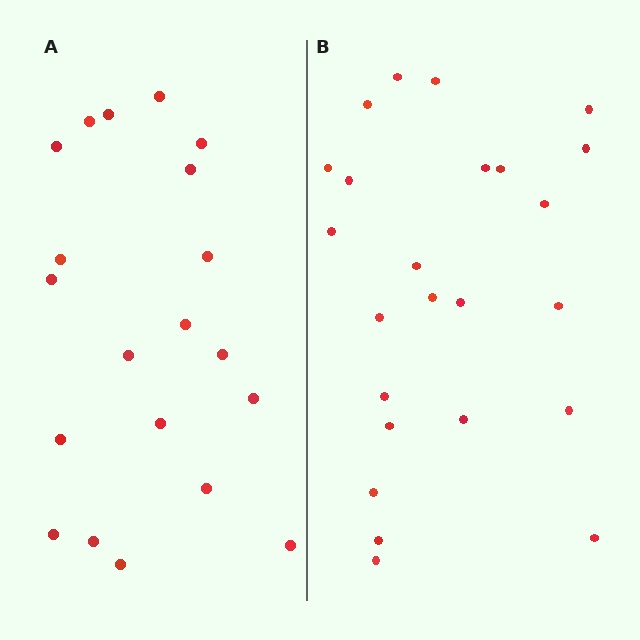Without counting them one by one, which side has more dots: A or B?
Region B (the right region) has more dots.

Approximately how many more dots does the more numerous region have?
Region B has about 4 more dots than region A.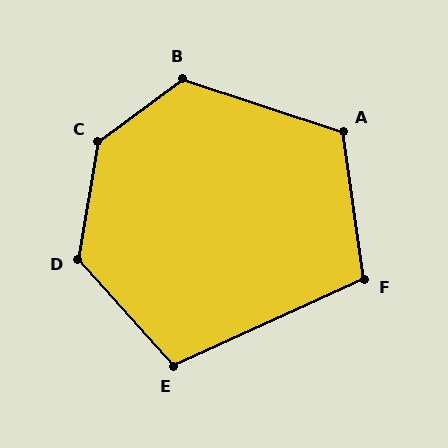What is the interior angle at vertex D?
Approximately 128 degrees (obtuse).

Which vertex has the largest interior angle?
C, at approximately 136 degrees.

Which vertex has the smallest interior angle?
F, at approximately 106 degrees.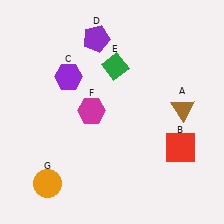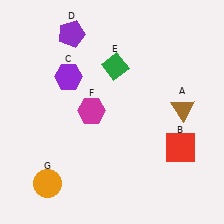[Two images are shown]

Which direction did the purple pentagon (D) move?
The purple pentagon (D) moved left.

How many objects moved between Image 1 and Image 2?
1 object moved between the two images.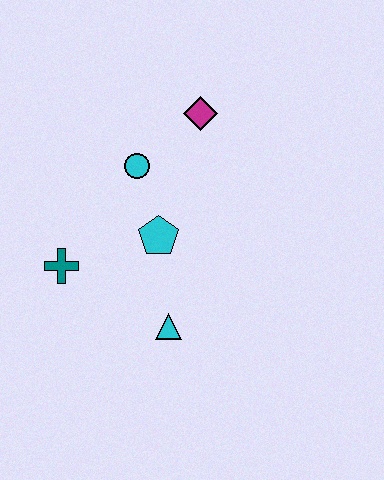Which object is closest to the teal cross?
The cyan pentagon is closest to the teal cross.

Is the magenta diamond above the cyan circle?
Yes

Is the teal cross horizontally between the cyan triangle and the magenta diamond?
No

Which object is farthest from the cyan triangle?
The magenta diamond is farthest from the cyan triangle.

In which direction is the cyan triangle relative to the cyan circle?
The cyan triangle is below the cyan circle.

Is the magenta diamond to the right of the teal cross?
Yes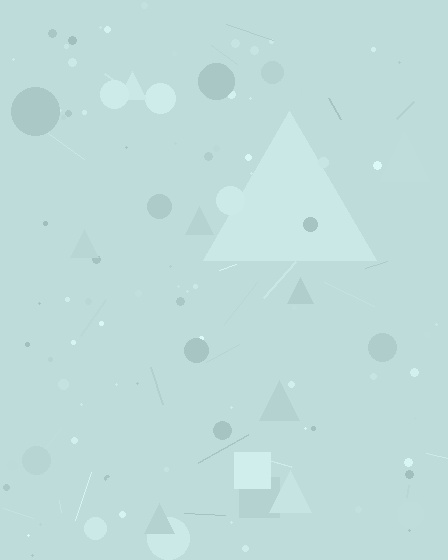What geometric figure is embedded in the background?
A triangle is embedded in the background.